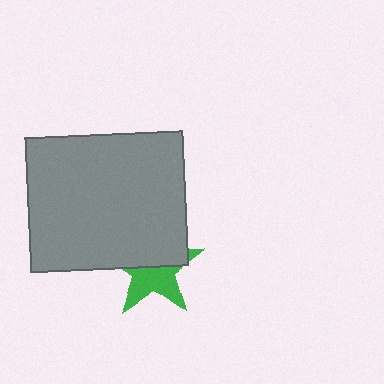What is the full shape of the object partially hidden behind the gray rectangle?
The partially hidden object is a green star.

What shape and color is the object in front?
The object in front is a gray rectangle.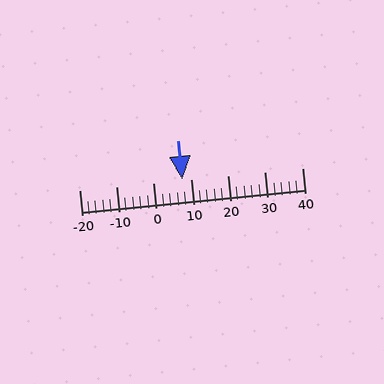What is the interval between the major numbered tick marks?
The major tick marks are spaced 10 units apart.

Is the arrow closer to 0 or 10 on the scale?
The arrow is closer to 10.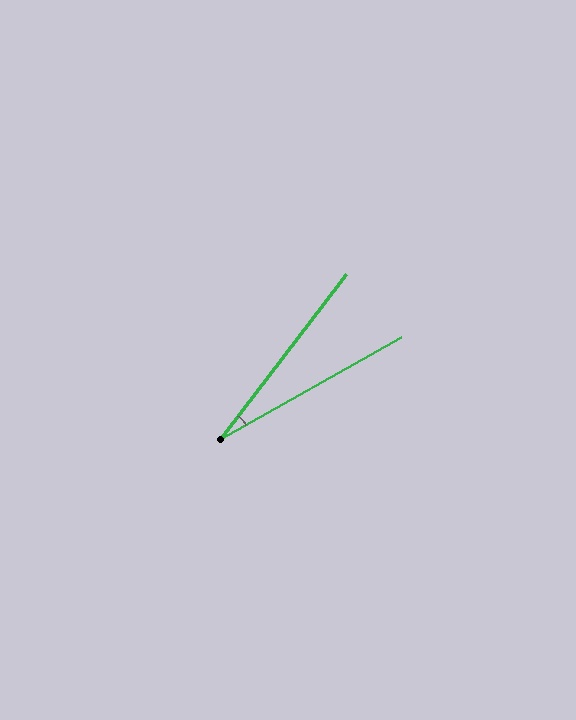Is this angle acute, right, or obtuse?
It is acute.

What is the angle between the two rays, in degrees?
Approximately 23 degrees.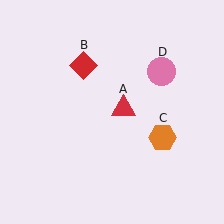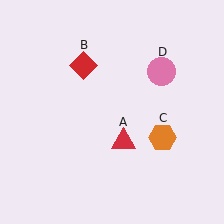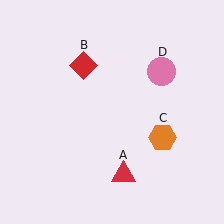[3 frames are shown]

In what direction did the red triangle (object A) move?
The red triangle (object A) moved down.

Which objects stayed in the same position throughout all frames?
Red diamond (object B) and orange hexagon (object C) and pink circle (object D) remained stationary.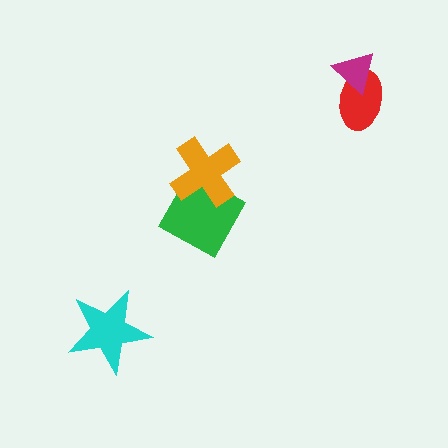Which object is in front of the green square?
The orange cross is in front of the green square.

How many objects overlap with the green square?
1 object overlaps with the green square.